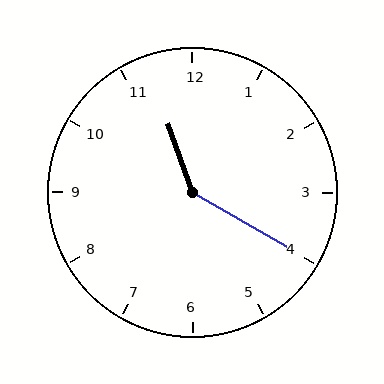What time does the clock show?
11:20.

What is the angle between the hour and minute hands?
Approximately 140 degrees.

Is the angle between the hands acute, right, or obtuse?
It is obtuse.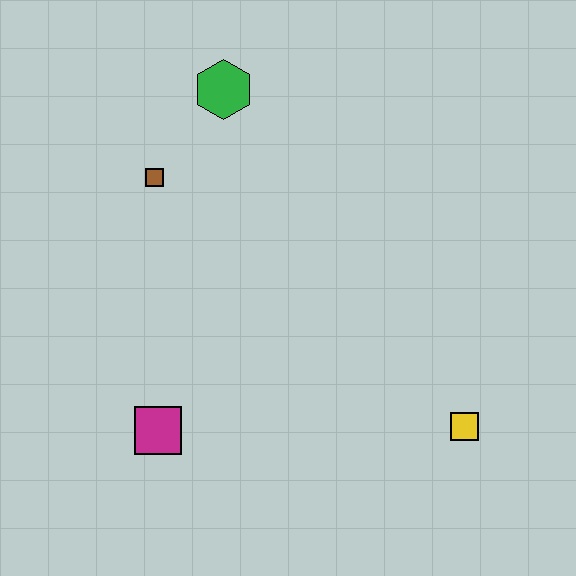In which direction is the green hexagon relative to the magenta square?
The green hexagon is above the magenta square.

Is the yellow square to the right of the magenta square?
Yes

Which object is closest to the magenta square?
The brown square is closest to the magenta square.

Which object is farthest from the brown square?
The yellow square is farthest from the brown square.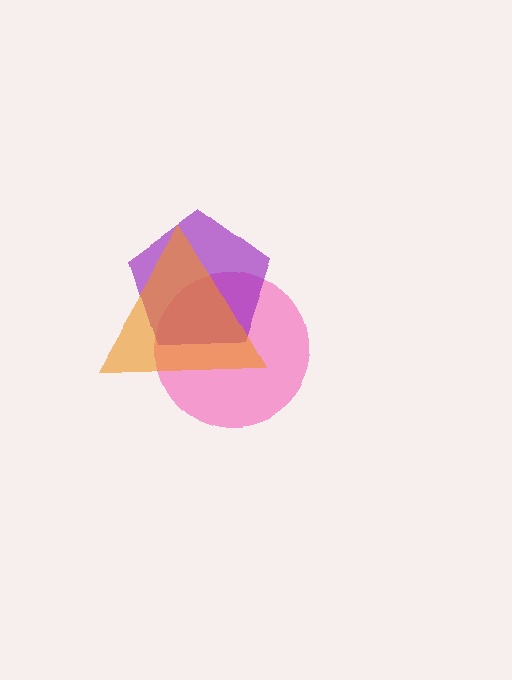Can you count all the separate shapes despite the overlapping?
Yes, there are 3 separate shapes.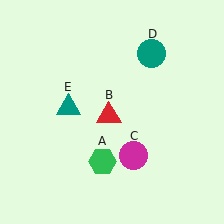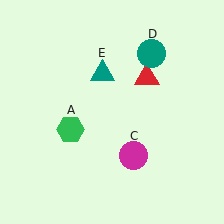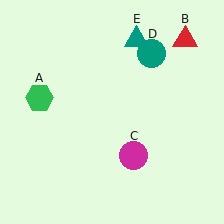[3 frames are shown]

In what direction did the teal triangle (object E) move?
The teal triangle (object E) moved up and to the right.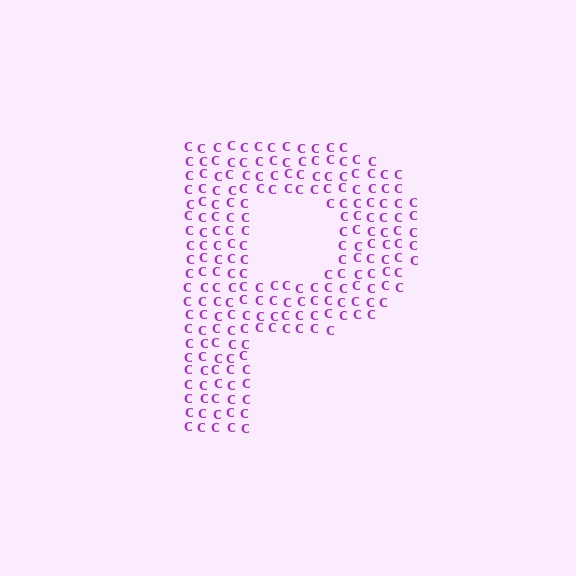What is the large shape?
The large shape is the letter P.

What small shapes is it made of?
It is made of small letter C's.